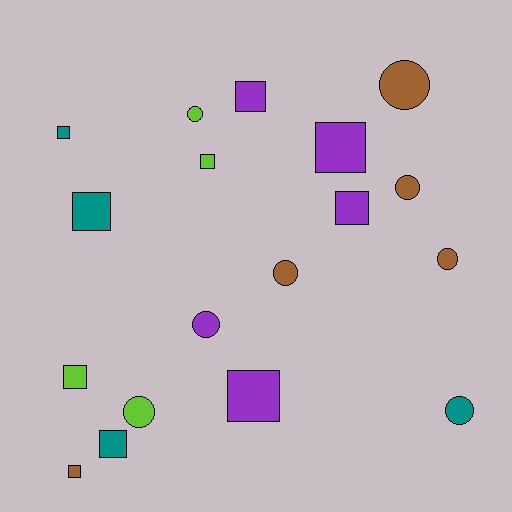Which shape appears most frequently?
Square, with 10 objects.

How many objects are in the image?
There are 18 objects.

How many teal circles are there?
There is 1 teal circle.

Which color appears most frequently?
Purple, with 5 objects.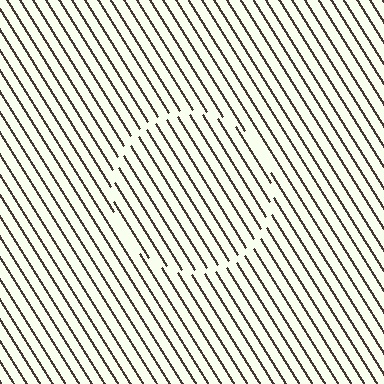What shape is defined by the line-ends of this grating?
An illusory circle. The interior of the shape contains the same grating, shifted by half a period — the contour is defined by the phase discontinuity where line-ends from the inner and outer gratings abut.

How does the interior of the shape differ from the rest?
The interior of the shape contains the same grating, shifted by half a period — the contour is defined by the phase discontinuity where line-ends from the inner and outer gratings abut.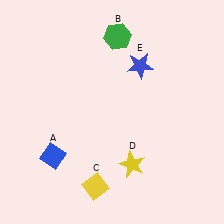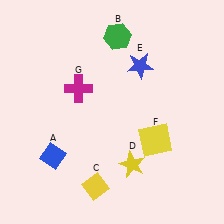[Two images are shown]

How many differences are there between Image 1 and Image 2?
There are 2 differences between the two images.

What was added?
A yellow square (F), a magenta cross (G) were added in Image 2.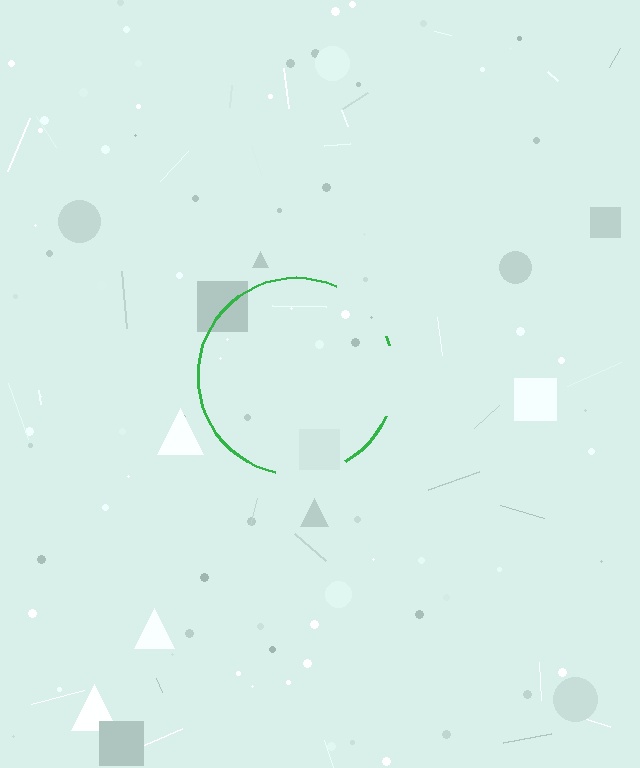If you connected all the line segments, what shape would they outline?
They would outline a circle.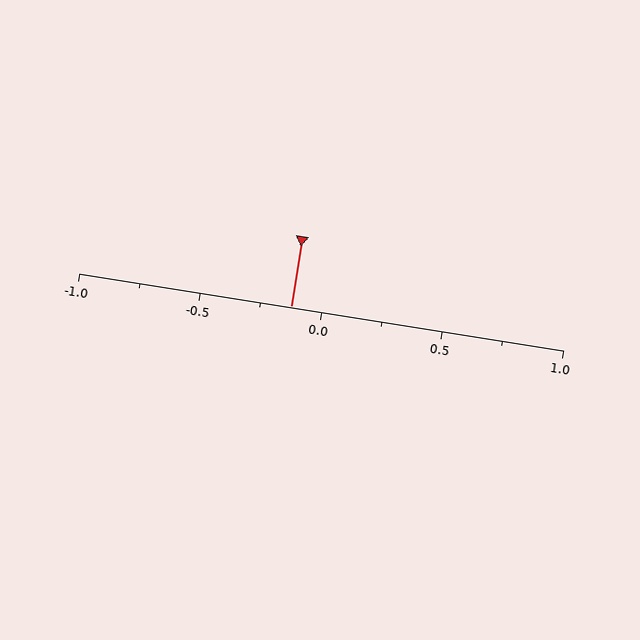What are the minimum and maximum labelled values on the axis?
The axis runs from -1.0 to 1.0.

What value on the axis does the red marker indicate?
The marker indicates approximately -0.12.